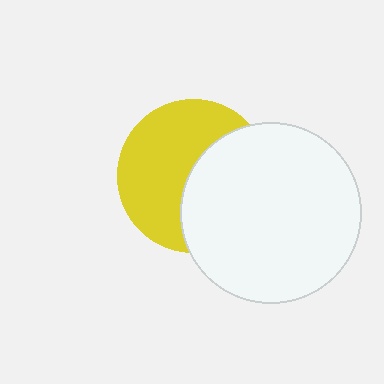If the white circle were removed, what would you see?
You would see the complete yellow circle.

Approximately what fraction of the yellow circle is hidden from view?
Roughly 45% of the yellow circle is hidden behind the white circle.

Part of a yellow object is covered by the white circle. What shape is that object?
It is a circle.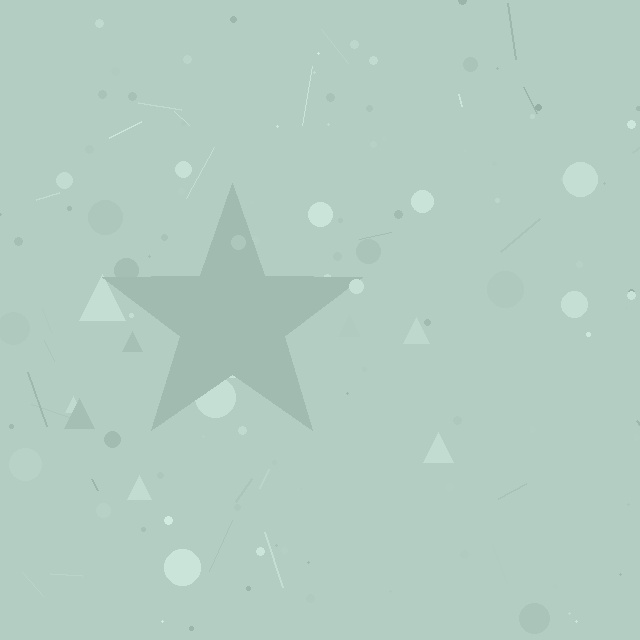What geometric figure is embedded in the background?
A star is embedded in the background.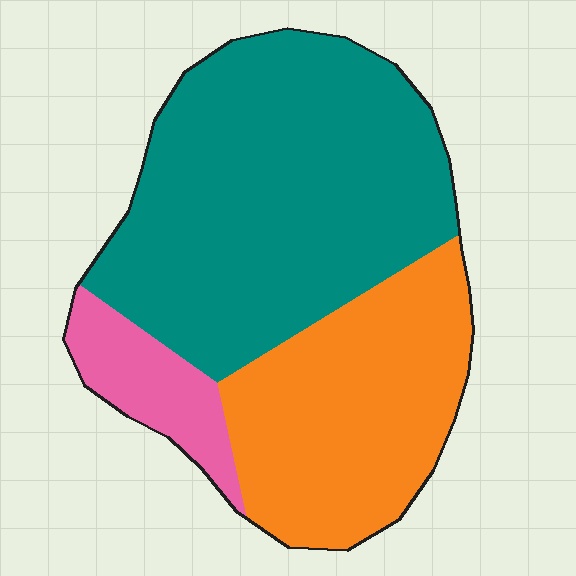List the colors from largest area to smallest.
From largest to smallest: teal, orange, pink.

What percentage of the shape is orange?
Orange covers about 35% of the shape.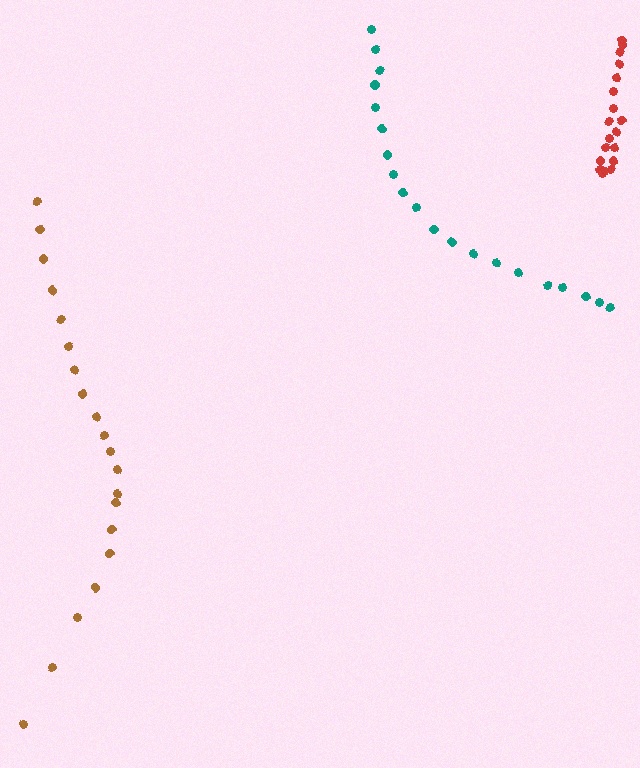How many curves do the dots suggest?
There are 3 distinct paths.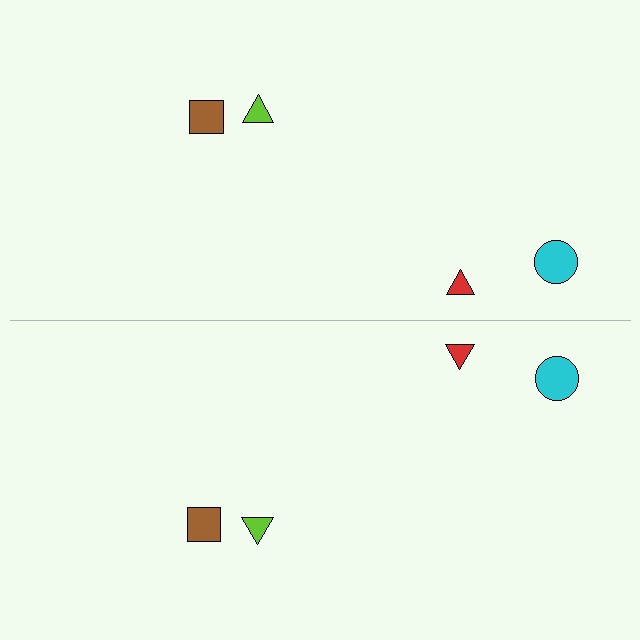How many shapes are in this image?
There are 8 shapes in this image.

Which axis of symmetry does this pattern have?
The pattern has a horizontal axis of symmetry running through the center of the image.